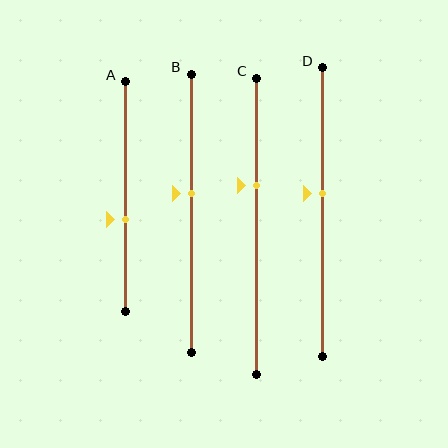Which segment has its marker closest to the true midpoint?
Segment D has its marker closest to the true midpoint.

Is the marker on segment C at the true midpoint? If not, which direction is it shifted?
No, the marker on segment C is shifted upward by about 14% of the segment length.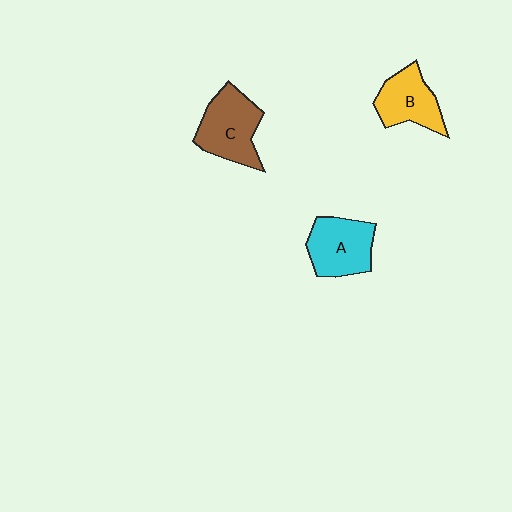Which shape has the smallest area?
Shape B (yellow).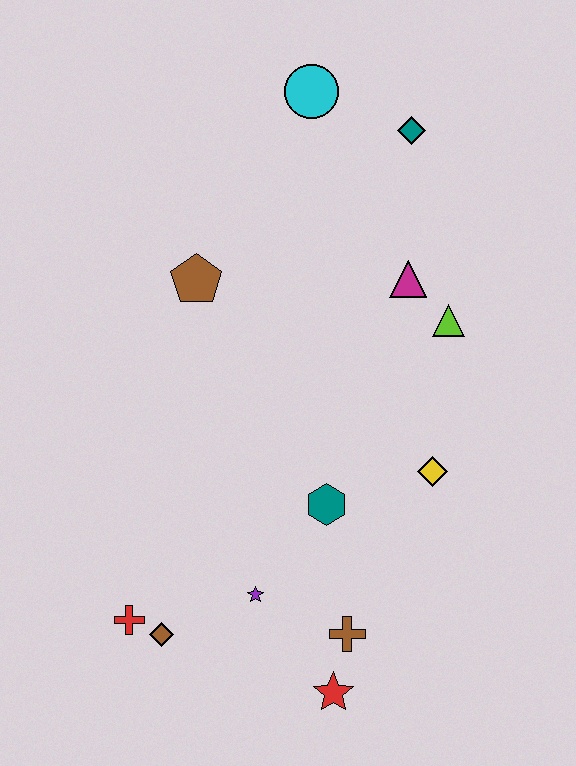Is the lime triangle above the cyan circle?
No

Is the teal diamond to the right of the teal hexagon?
Yes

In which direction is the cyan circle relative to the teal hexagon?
The cyan circle is above the teal hexagon.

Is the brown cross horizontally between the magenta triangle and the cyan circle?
Yes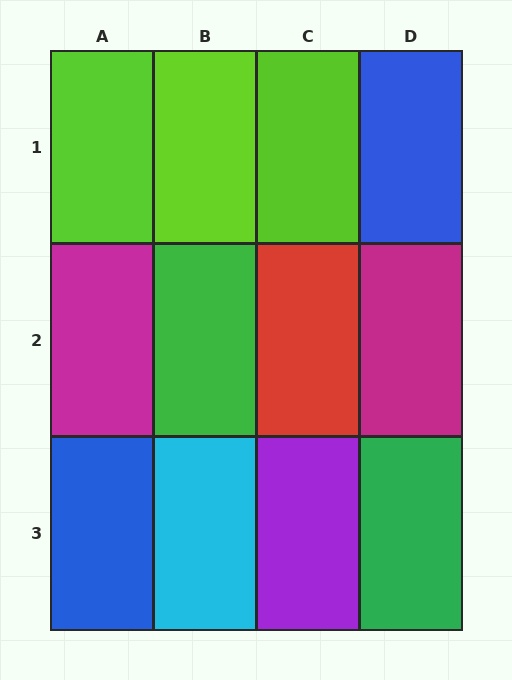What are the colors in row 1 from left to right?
Lime, lime, lime, blue.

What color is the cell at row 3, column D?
Green.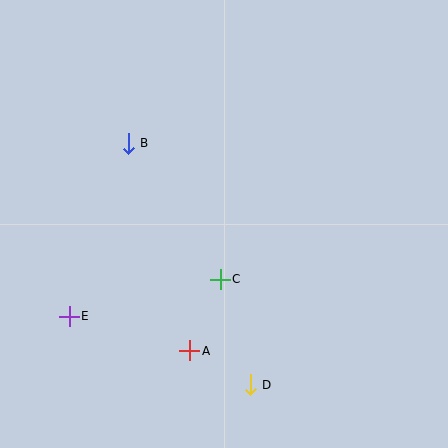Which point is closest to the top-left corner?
Point B is closest to the top-left corner.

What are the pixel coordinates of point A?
Point A is at (190, 351).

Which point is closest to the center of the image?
Point C at (220, 279) is closest to the center.